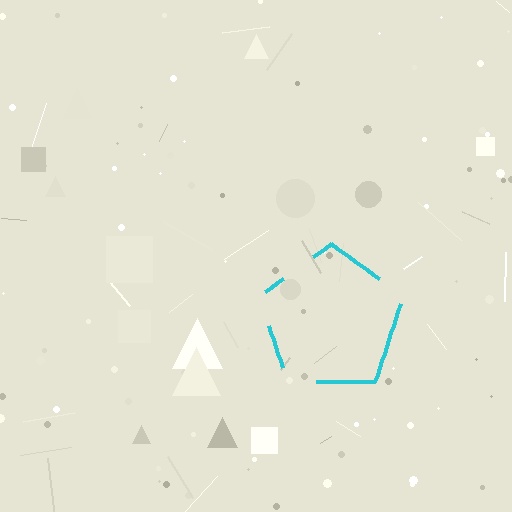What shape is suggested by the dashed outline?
The dashed outline suggests a pentagon.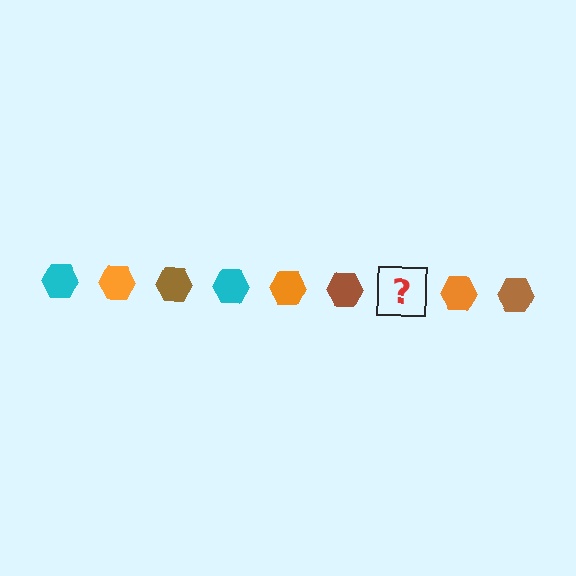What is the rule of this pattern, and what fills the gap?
The rule is that the pattern cycles through cyan, orange, brown hexagons. The gap should be filled with a cyan hexagon.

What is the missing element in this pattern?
The missing element is a cyan hexagon.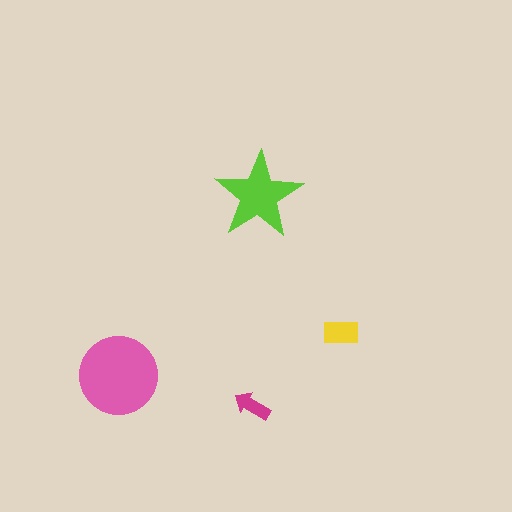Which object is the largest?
The pink circle.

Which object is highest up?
The lime star is topmost.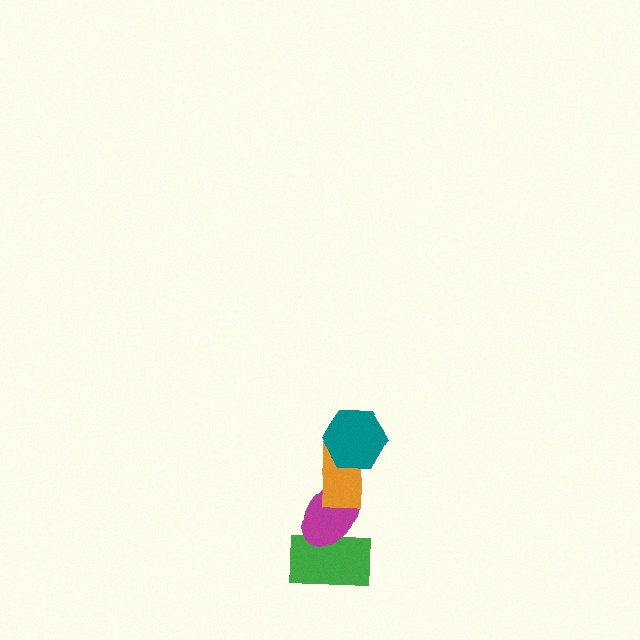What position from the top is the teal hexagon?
The teal hexagon is 1st from the top.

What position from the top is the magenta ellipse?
The magenta ellipse is 3rd from the top.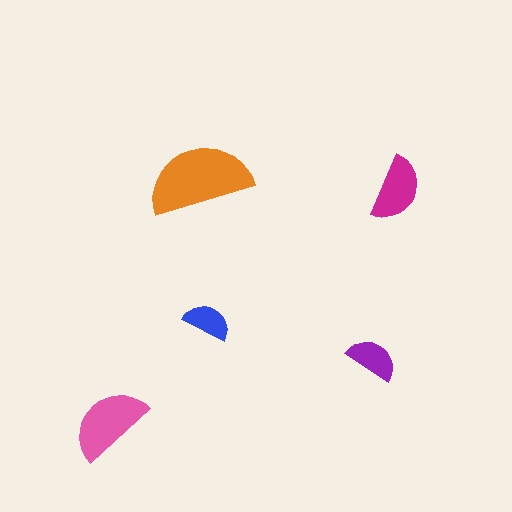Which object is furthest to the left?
The pink semicircle is leftmost.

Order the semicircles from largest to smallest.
the orange one, the pink one, the magenta one, the purple one, the blue one.